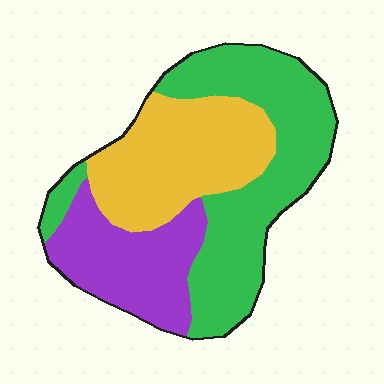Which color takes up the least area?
Purple, at roughly 25%.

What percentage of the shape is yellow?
Yellow covers roughly 30% of the shape.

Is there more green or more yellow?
Green.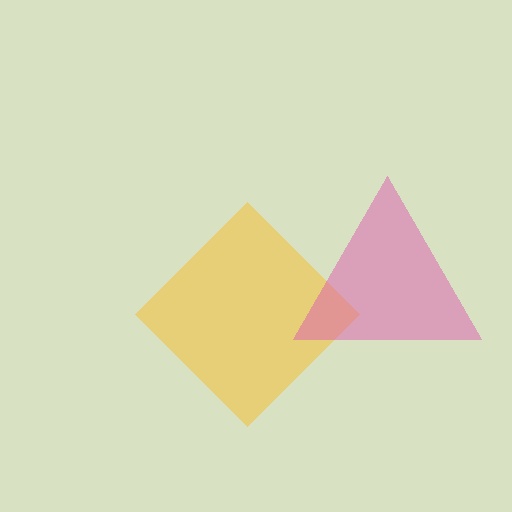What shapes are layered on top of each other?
The layered shapes are: a yellow diamond, a pink triangle.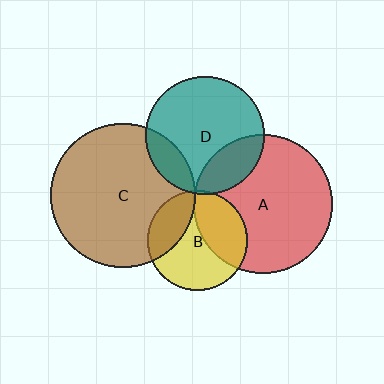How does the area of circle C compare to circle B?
Approximately 2.1 times.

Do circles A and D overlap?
Yes.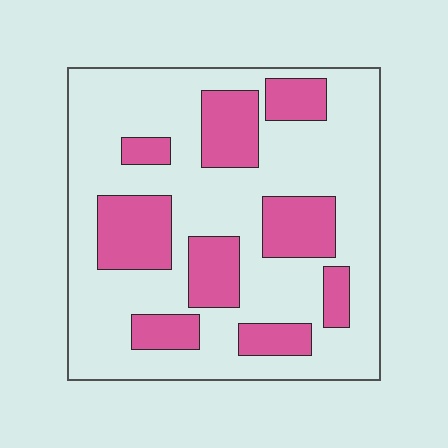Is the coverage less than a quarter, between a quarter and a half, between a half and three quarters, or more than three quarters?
Between a quarter and a half.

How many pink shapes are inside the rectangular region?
9.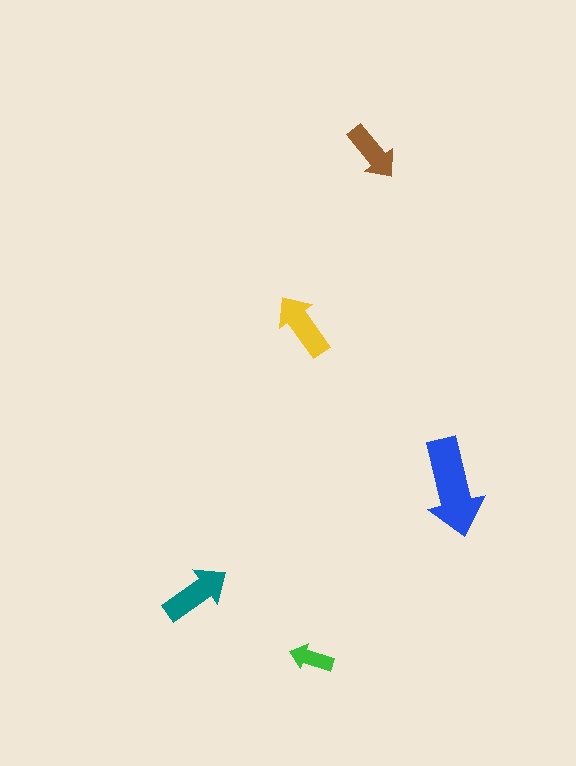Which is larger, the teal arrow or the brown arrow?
The teal one.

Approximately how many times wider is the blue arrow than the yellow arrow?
About 1.5 times wider.